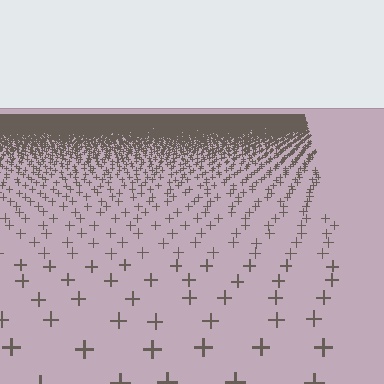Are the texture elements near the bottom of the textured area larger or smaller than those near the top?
Larger. Near the bottom, elements are closer to the viewer and appear at a bigger on-screen size.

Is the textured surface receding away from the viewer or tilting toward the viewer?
The surface is receding away from the viewer. Texture elements get smaller and denser toward the top.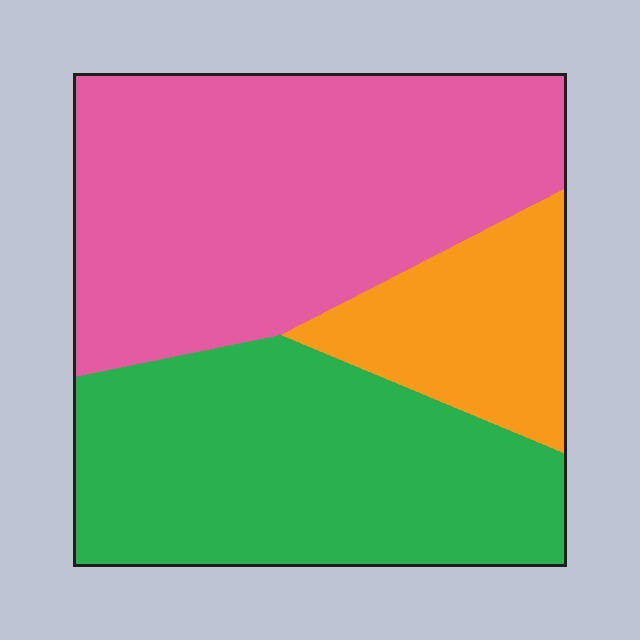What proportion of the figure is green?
Green takes up about three eighths (3/8) of the figure.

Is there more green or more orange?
Green.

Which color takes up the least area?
Orange, at roughly 15%.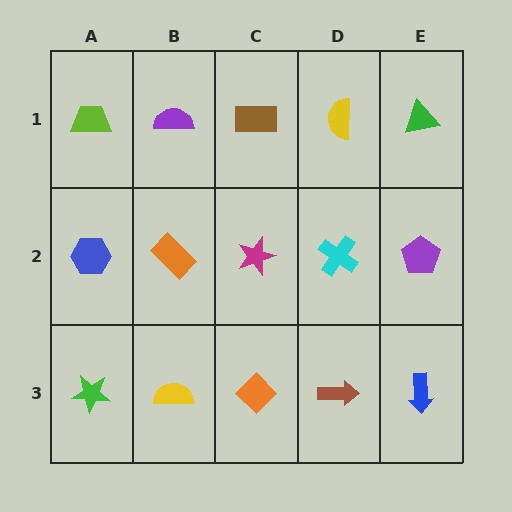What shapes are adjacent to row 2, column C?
A brown rectangle (row 1, column C), an orange diamond (row 3, column C), an orange rectangle (row 2, column B), a cyan cross (row 2, column D).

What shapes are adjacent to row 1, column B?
An orange rectangle (row 2, column B), a lime trapezoid (row 1, column A), a brown rectangle (row 1, column C).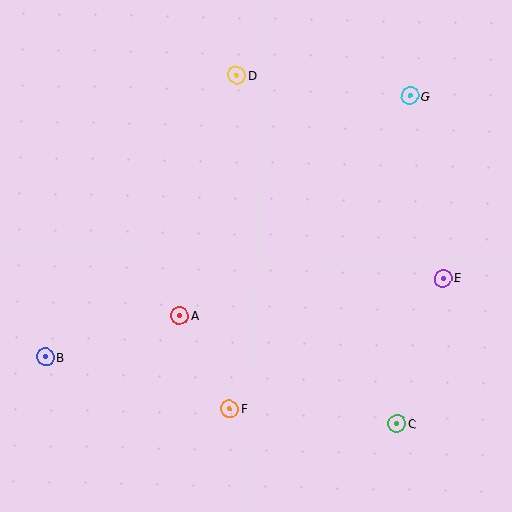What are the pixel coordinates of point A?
Point A is at (180, 316).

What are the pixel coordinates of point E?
Point E is at (443, 278).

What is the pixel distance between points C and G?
The distance between C and G is 328 pixels.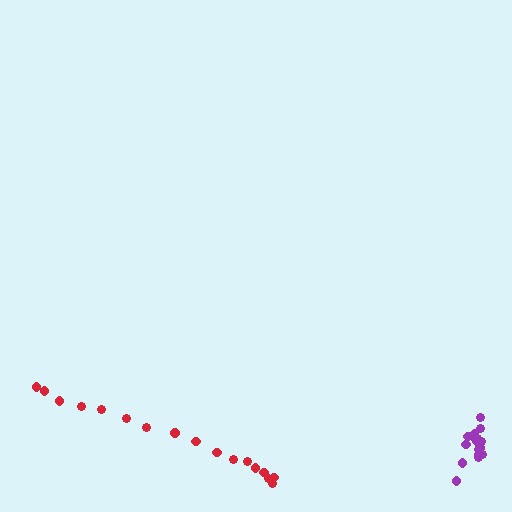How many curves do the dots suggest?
There are 2 distinct paths.